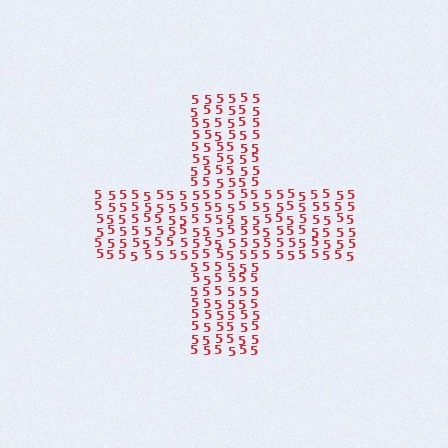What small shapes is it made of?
It is made of small digit 5's.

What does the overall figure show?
The overall figure shows a cross.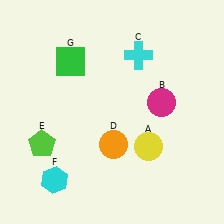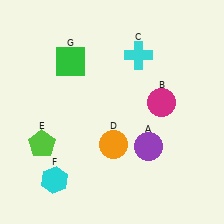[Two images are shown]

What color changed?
The circle (A) changed from yellow in Image 1 to purple in Image 2.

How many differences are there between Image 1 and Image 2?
There is 1 difference between the two images.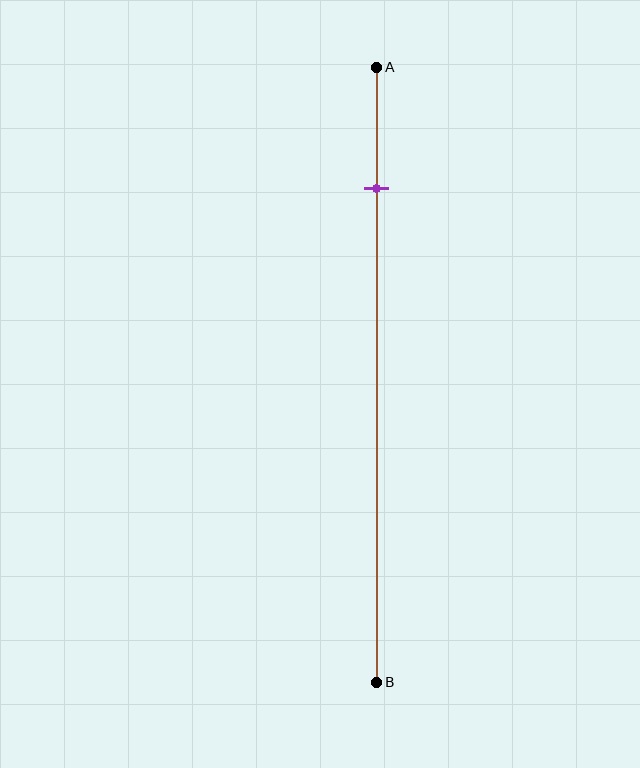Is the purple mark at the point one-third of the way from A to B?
No, the mark is at about 20% from A, not at the 33% one-third point.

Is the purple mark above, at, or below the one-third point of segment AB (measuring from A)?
The purple mark is above the one-third point of segment AB.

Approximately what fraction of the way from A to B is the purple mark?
The purple mark is approximately 20% of the way from A to B.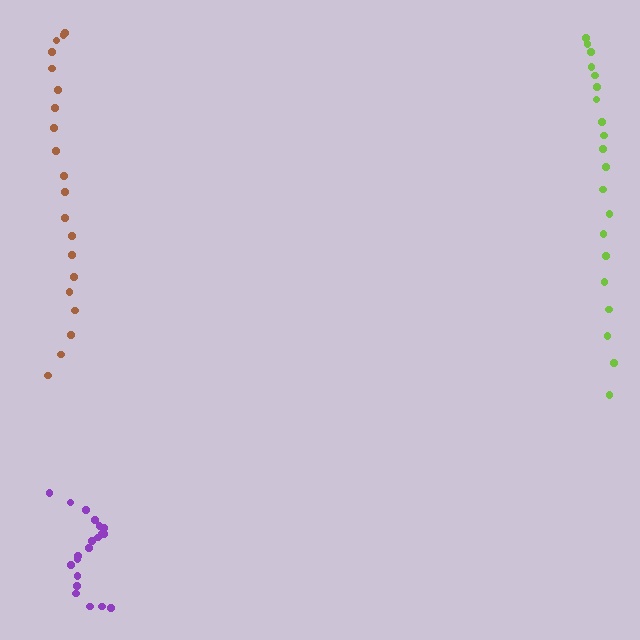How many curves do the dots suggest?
There are 3 distinct paths.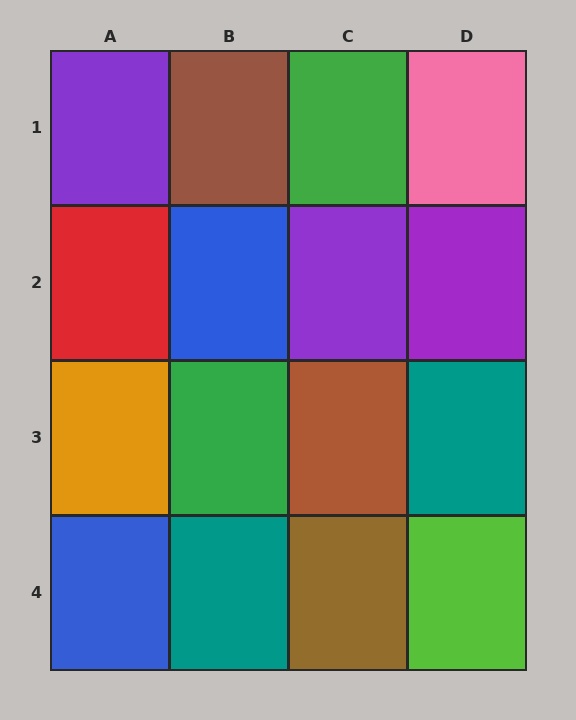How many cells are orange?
1 cell is orange.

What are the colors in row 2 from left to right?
Red, blue, purple, purple.